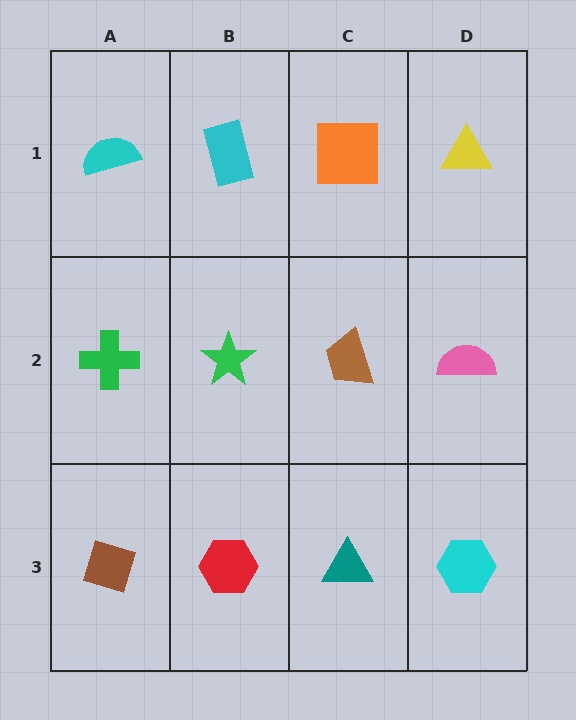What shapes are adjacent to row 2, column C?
An orange square (row 1, column C), a teal triangle (row 3, column C), a green star (row 2, column B), a pink semicircle (row 2, column D).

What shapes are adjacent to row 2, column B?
A cyan rectangle (row 1, column B), a red hexagon (row 3, column B), a green cross (row 2, column A), a brown trapezoid (row 2, column C).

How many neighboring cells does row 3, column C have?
3.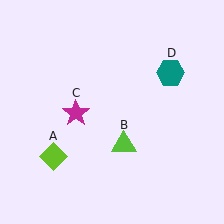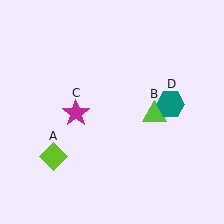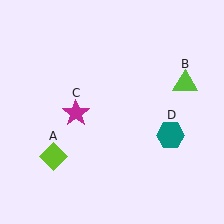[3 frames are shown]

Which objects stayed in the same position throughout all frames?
Lime diamond (object A) and magenta star (object C) remained stationary.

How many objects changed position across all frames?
2 objects changed position: lime triangle (object B), teal hexagon (object D).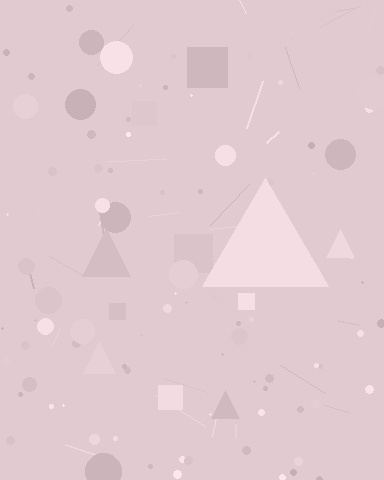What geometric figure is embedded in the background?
A triangle is embedded in the background.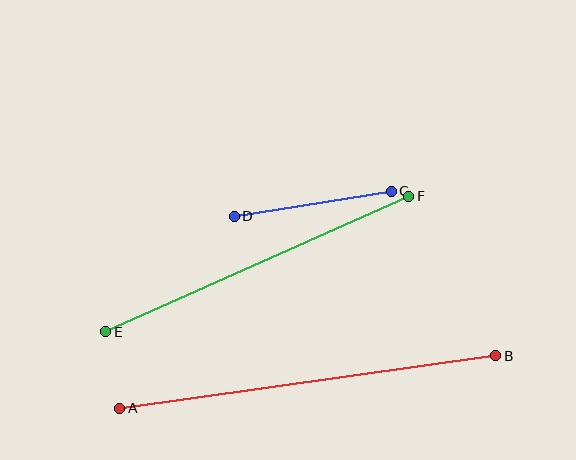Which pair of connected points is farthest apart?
Points A and B are farthest apart.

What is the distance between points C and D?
The distance is approximately 159 pixels.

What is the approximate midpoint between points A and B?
The midpoint is at approximately (308, 382) pixels.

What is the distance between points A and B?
The distance is approximately 379 pixels.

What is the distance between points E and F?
The distance is approximately 332 pixels.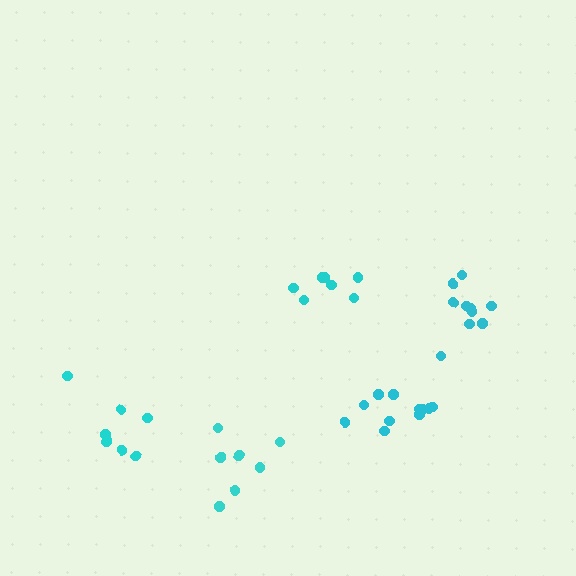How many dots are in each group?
Group 1: 7 dots, Group 2: 11 dots, Group 3: 10 dots, Group 4: 8 dots, Group 5: 7 dots (43 total).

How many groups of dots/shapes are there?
There are 5 groups.